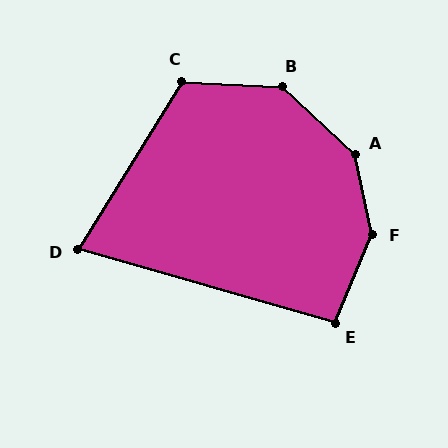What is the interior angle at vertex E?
Approximately 97 degrees (obtuse).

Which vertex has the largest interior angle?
F, at approximately 145 degrees.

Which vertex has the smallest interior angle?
D, at approximately 74 degrees.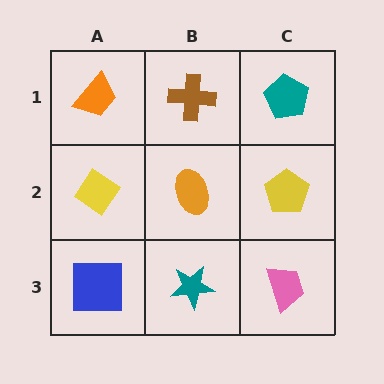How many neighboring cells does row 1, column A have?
2.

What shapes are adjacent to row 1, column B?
An orange ellipse (row 2, column B), an orange trapezoid (row 1, column A), a teal pentagon (row 1, column C).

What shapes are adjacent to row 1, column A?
A yellow diamond (row 2, column A), a brown cross (row 1, column B).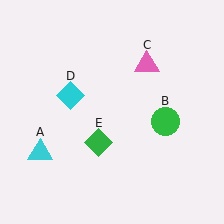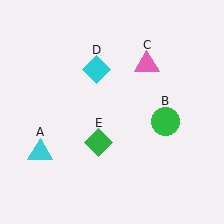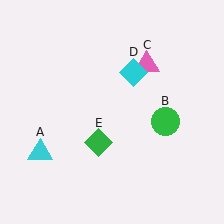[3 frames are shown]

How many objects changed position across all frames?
1 object changed position: cyan diamond (object D).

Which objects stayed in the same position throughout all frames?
Cyan triangle (object A) and green circle (object B) and pink triangle (object C) and green diamond (object E) remained stationary.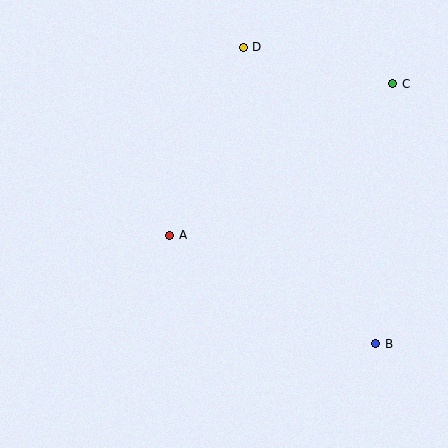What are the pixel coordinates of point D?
Point D is at (243, 47).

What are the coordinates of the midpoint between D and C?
The midpoint between D and C is at (318, 65).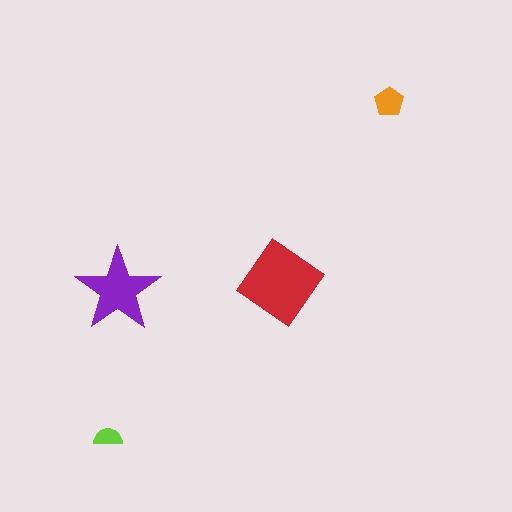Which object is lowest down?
The lime semicircle is bottommost.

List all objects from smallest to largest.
The lime semicircle, the orange pentagon, the purple star, the red diamond.